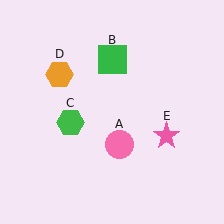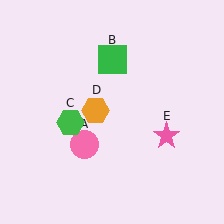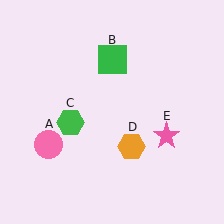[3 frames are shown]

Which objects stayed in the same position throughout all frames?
Green square (object B) and green hexagon (object C) and pink star (object E) remained stationary.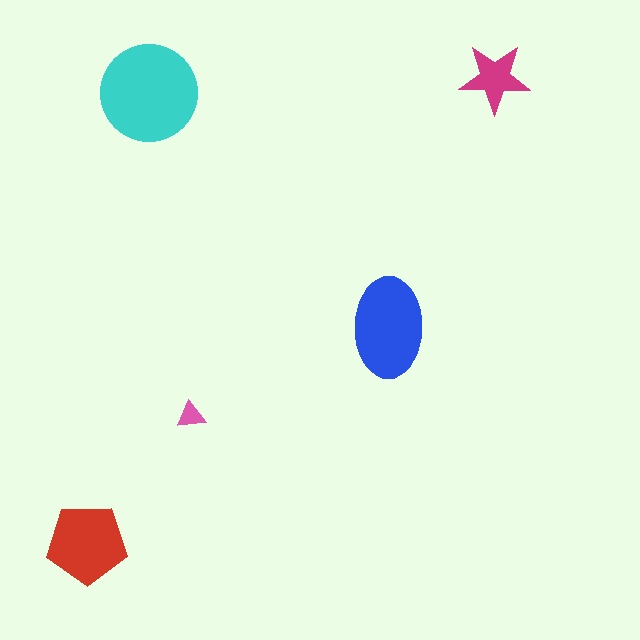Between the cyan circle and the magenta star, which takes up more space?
The cyan circle.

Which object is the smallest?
The pink triangle.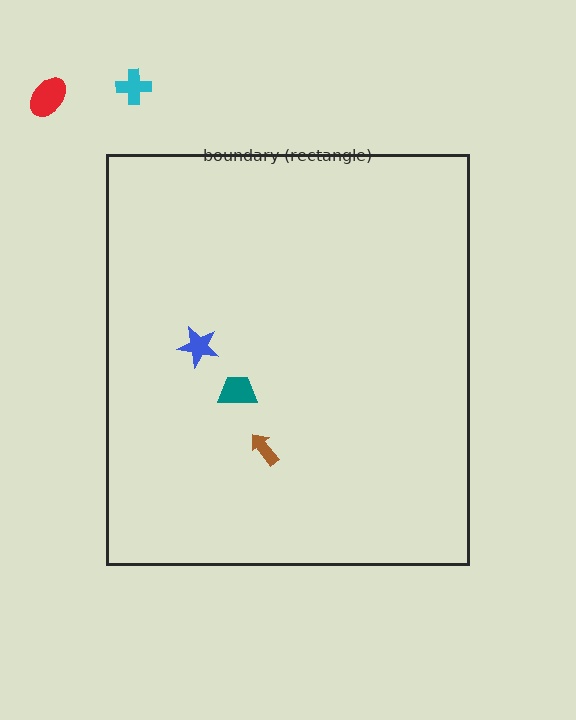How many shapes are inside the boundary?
3 inside, 2 outside.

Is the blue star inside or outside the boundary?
Inside.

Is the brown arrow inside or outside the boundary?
Inside.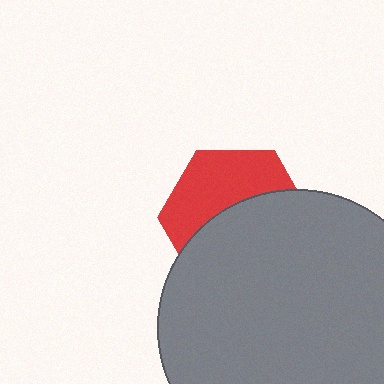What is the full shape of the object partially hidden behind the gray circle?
The partially hidden object is a red hexagon.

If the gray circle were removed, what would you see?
You would see the complete red hexagon.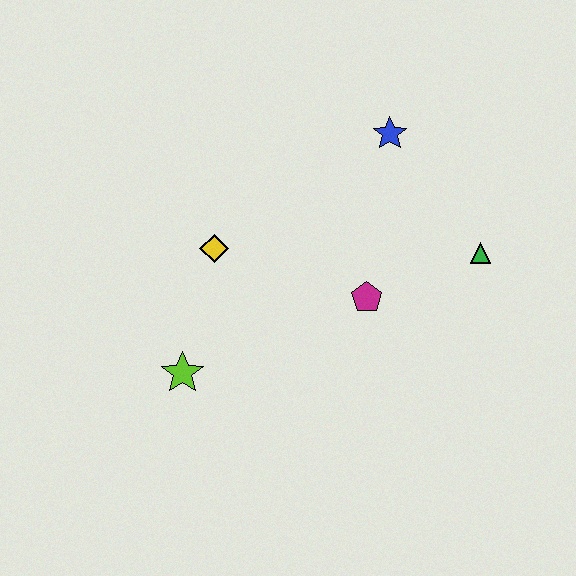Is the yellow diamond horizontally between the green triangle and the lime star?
Yes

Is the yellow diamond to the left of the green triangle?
Yes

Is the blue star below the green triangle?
No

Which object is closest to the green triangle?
The magenta pentagon is closest to the green triangle.